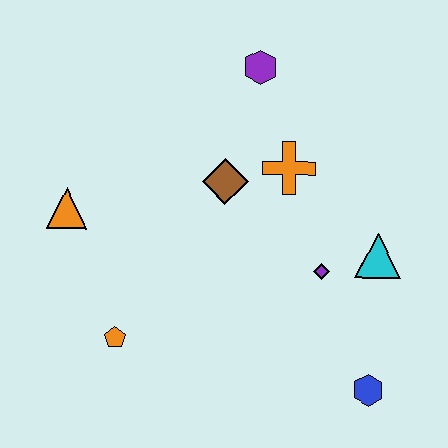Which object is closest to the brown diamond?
The orange cross is closest to the brown diamond.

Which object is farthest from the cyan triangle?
The orange triangle is farthest from the cyan triangle.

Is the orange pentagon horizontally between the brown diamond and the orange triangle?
Yes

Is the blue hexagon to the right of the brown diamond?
Yes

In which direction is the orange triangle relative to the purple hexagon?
The orange triangle is to the left of the purple hexagon.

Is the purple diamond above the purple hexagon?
No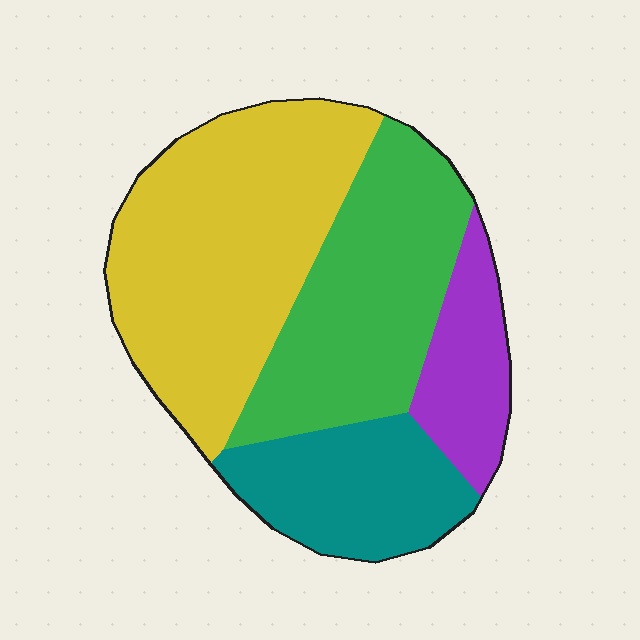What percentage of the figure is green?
Green covers around 30% of the figure.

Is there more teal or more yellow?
Yellow.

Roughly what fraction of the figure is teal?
Teal covers 18% of the figure.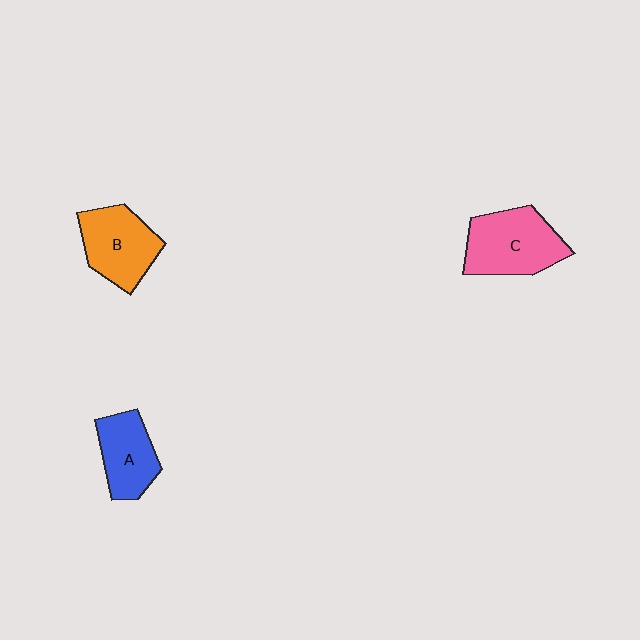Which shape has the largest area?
Shape C (pink).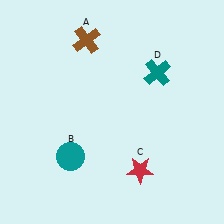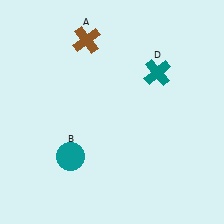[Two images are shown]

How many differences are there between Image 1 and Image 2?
There is 1 difference between the two images.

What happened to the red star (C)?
The red star (C) was removed in Image 2. It was in the bottom-right area of Image 1.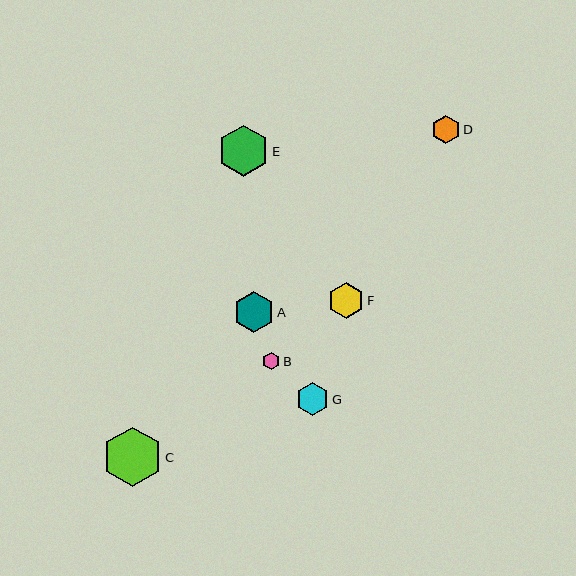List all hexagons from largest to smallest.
From largest to smallest: C, E, A, F, G, D, B.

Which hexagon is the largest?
Hexagon C is the largest with a size of approximately 59 pixels.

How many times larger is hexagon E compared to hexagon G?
Hexagon E is approximately 1.6 times the size of hexagon G.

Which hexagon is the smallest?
Hexagon B is the smallest with a size of approximately 18 pixels.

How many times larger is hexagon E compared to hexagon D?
Hexagon E is approximately 1.8 times the size of hexagon D.